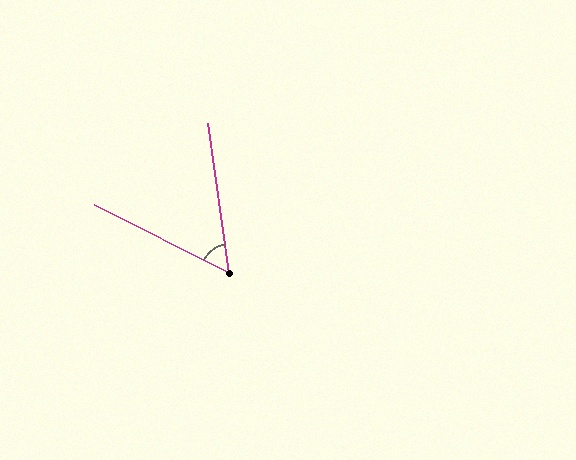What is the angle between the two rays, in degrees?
Approximately 55 degrees.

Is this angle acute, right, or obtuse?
It is acute.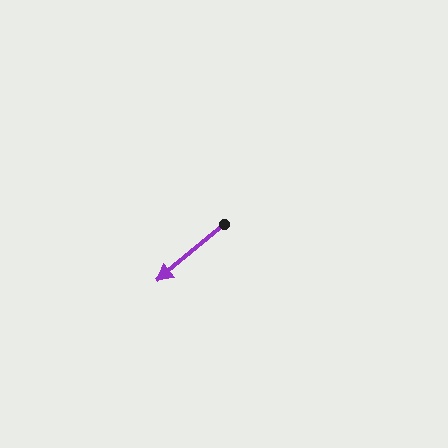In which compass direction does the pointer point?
Southwest.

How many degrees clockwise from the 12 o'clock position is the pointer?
Approximately 230 degrees.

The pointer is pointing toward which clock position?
Roughly 8 o'clock.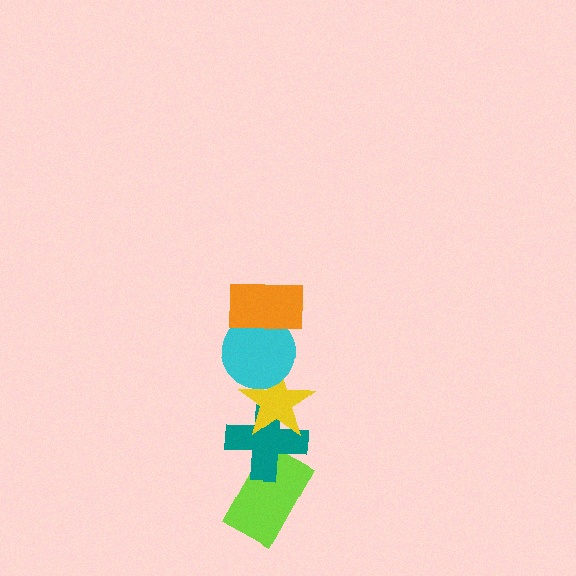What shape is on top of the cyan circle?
The orange rectangle is on top of the cyan circle.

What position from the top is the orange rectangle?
The orange rectangle is 1st from the top.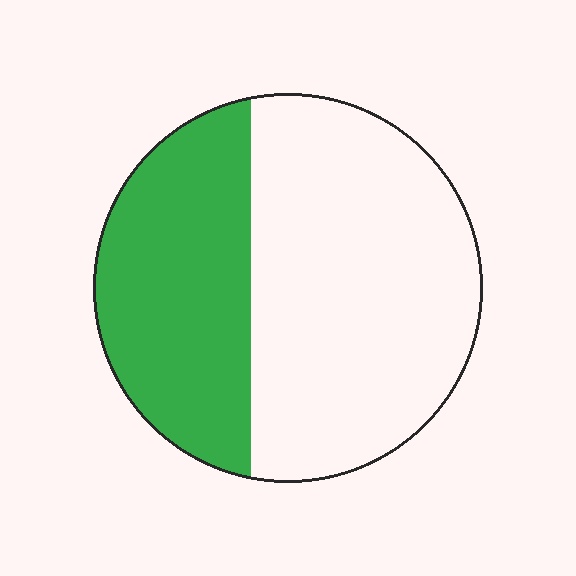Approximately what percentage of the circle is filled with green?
Approximately 40%.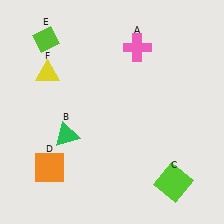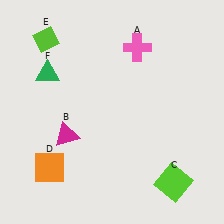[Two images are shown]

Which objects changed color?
B changed from green to magenta. F changed from yellow to green.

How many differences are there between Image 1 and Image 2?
There are 2 differences between the two images.